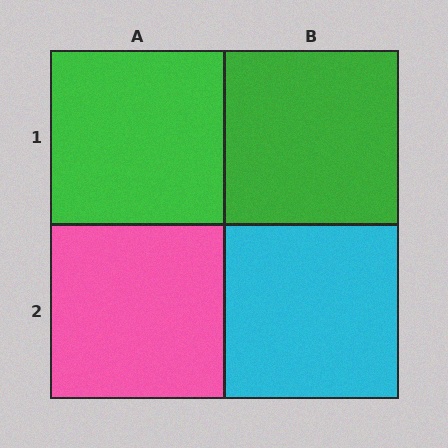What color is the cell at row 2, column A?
Pink.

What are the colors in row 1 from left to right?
Green, green.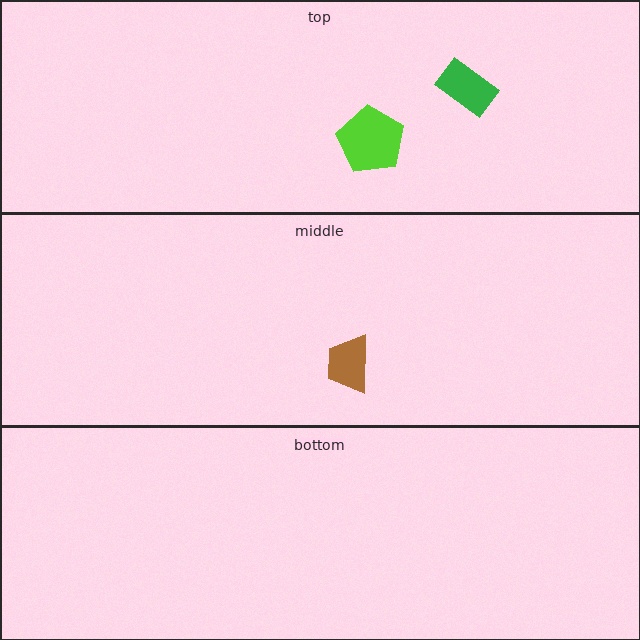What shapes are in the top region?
The green rectangle, the lime pentagon.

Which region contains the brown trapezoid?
The middle region.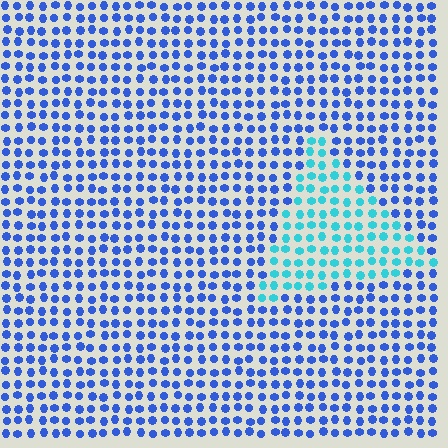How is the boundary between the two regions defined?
The boundary is defined purely by a slight shift in hue (about 42 degrees). Spacing, size, and orientation are identical on both sides.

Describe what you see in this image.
The image is filled with small blue elements in a uniform arrangement. A triangle-shaped region is visible where the elements are tinted to a slightly different hue, forming a subtle color boundary.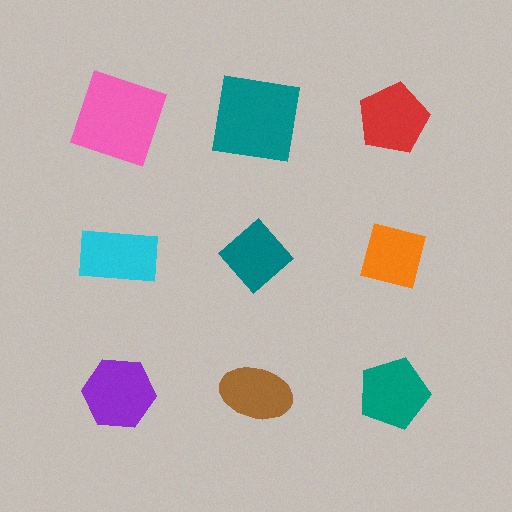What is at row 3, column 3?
A teal pentagon.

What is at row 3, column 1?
A purple hexagon.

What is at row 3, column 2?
A brown ellipse.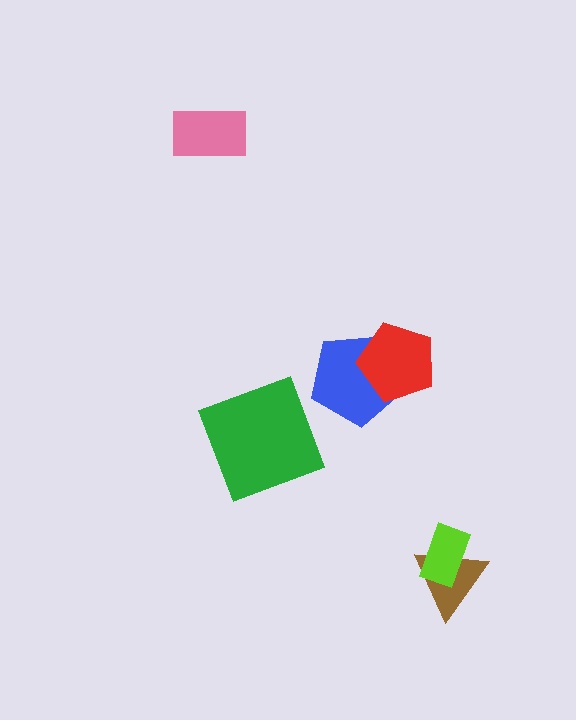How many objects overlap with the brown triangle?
1 object overlaps with the brown triangle.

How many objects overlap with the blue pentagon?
1 object overlaps with the blue pentagon.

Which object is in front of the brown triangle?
The lime rectangle is in front of the brown triangle.